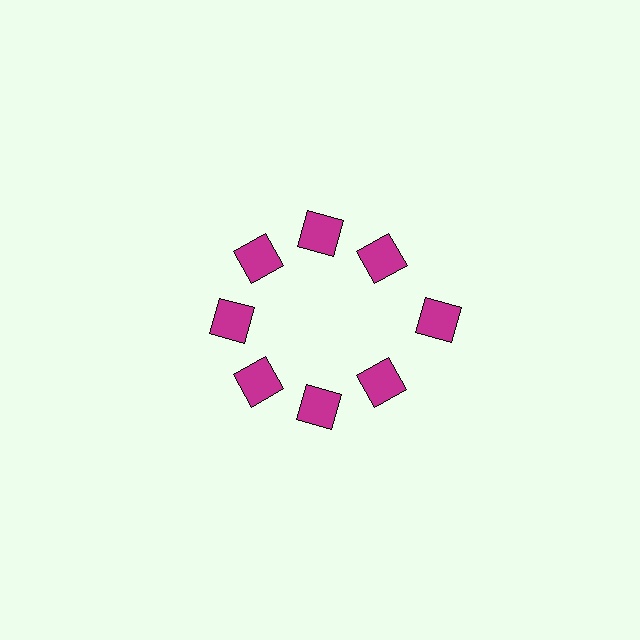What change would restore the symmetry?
The symmetry would be restored by moving it inward, back onto the ring so that all 8 squares sit at equal angles and equal distance from the center.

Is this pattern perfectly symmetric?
No. The 8 magenta squares are arranged in a ring, but one element near the 3 o'clock position is pushed outward from the center, breaking the 8-fold rotational symmetry.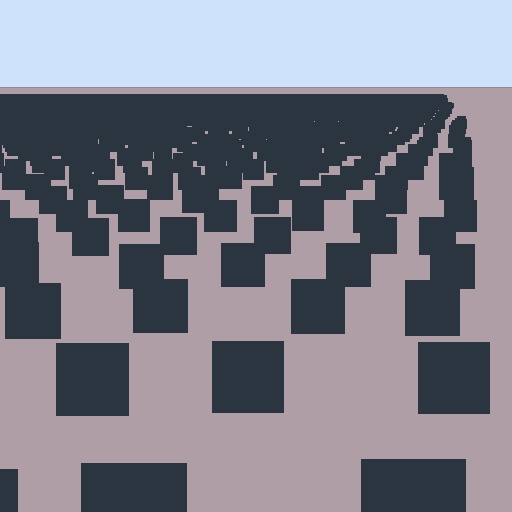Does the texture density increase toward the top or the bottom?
Density increases toward the top.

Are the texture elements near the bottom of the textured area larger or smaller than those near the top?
Larger. Near the bottom, elements are closer to the viewer and appear at a bigger on-screen size.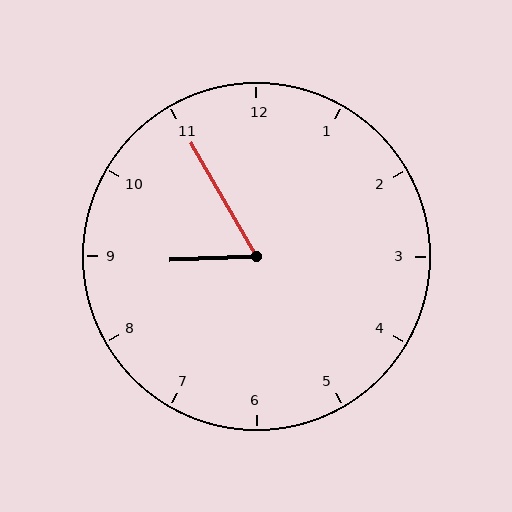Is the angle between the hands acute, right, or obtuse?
It is acute.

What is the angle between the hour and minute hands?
Approximately 62 degrees.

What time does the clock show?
8:55.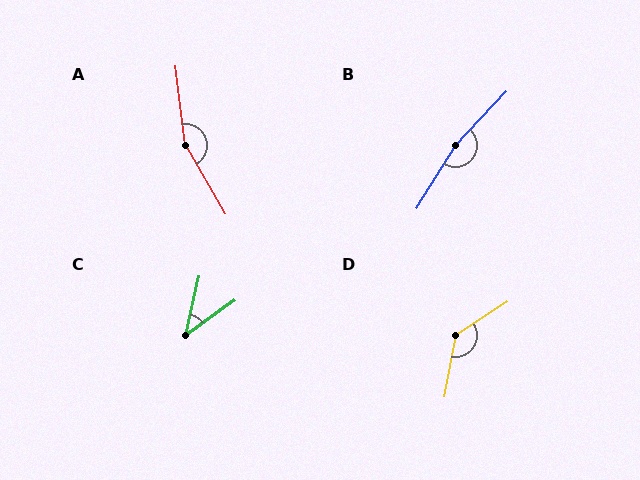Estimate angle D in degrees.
Approximately 133 degrees.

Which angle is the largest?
B, at approximately 169 degrees.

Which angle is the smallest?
C, at approximately 41 degrees.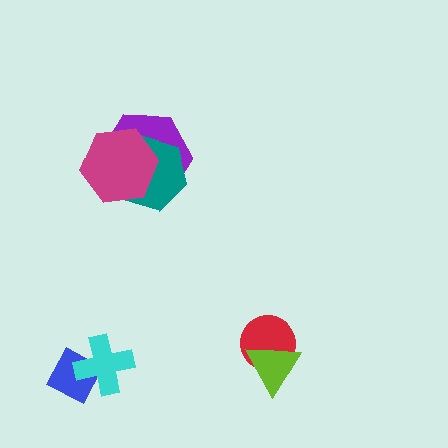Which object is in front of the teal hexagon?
The magenta hexagon is in front of the teal hexagon.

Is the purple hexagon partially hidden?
Yes, it is partially covered by another shape.